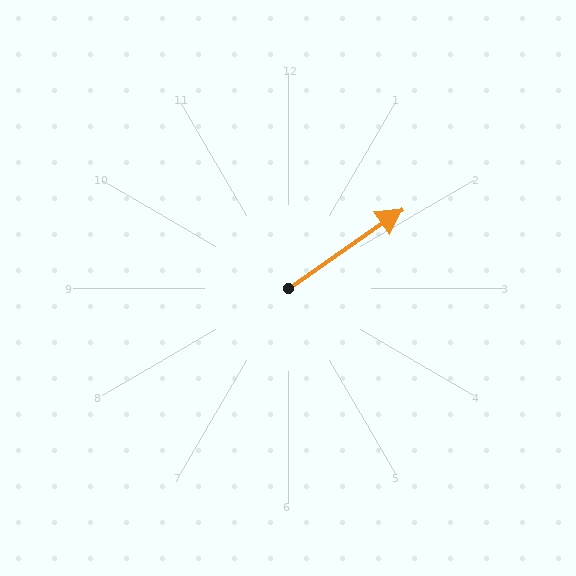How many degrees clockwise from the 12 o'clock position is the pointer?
Approximately 55 degrees.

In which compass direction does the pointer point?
Northeast.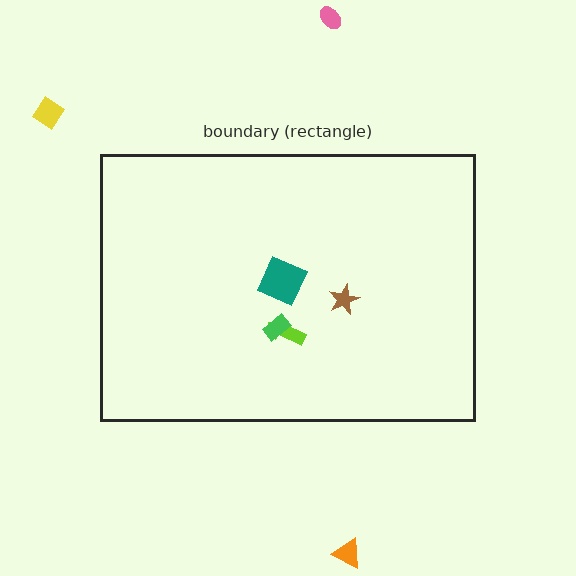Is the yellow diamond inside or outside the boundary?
Outside.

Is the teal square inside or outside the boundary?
Inside.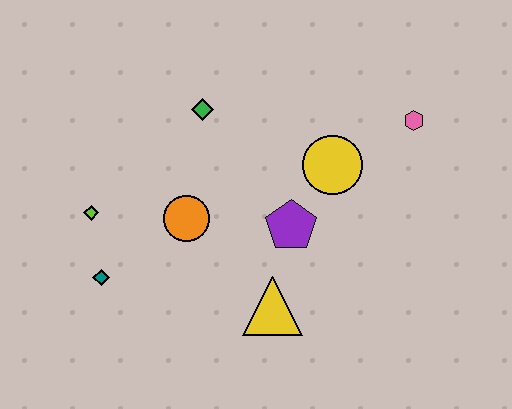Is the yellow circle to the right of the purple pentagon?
Yes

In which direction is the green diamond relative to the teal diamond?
The green diamond is above the teal diamond.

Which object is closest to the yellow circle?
The purple pentagon is closest to the yellow circle.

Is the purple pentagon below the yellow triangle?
No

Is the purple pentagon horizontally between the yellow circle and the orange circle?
Yes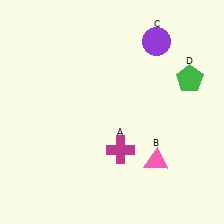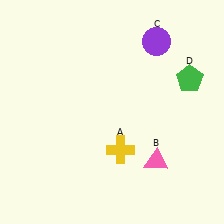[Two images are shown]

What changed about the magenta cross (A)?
In Image 1, A is magenta. In Image 2, it changed to yellow.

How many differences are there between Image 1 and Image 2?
There is 1 difference between the two images.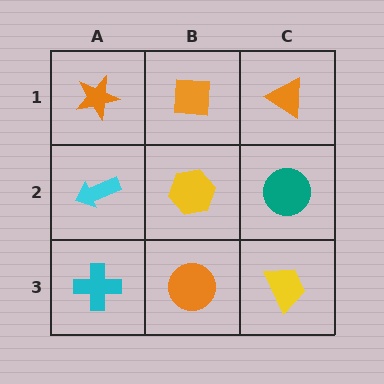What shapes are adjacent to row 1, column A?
A cyan arrow (row 2, column A), an orange square (row 1, column B).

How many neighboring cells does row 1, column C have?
2.